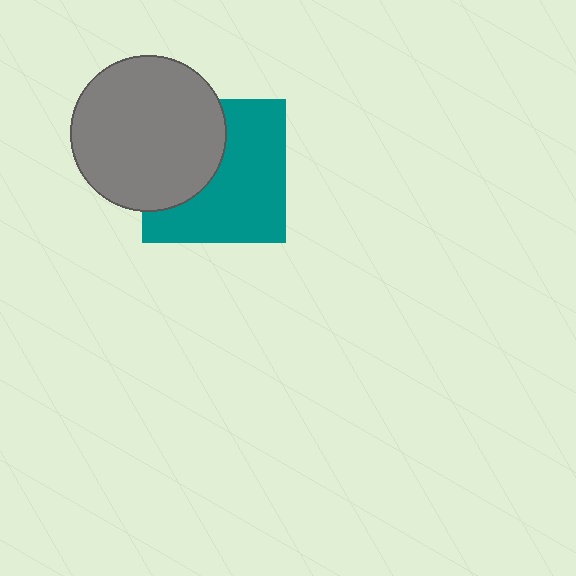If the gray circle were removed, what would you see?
You would see the complete teal square.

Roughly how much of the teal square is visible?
About half of it is visible (roughly 60%).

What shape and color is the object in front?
The object in front is a gray circle.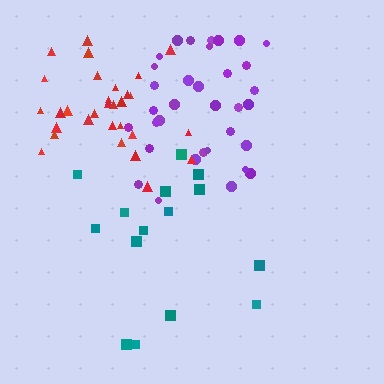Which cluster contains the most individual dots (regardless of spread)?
Purple (34).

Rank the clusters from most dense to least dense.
red, purple, teal.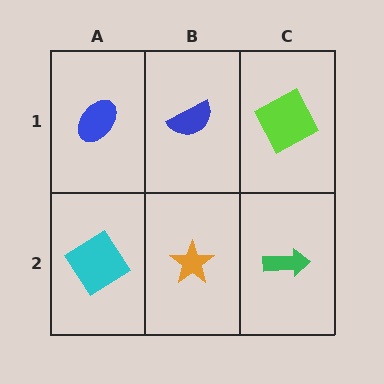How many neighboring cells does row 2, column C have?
2.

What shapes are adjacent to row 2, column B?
A blue semicircle (row 1, column B), a cyan diamond (row 2, column A), a green arrow (row 2, column C).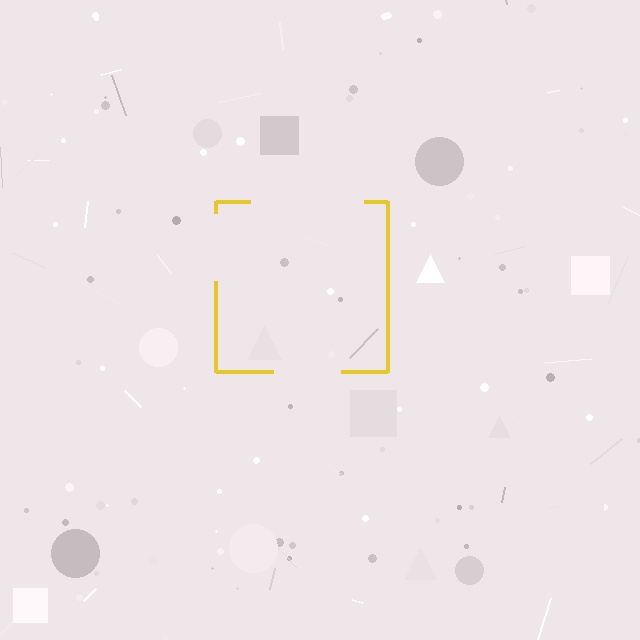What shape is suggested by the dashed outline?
The dashed outline suggests a square.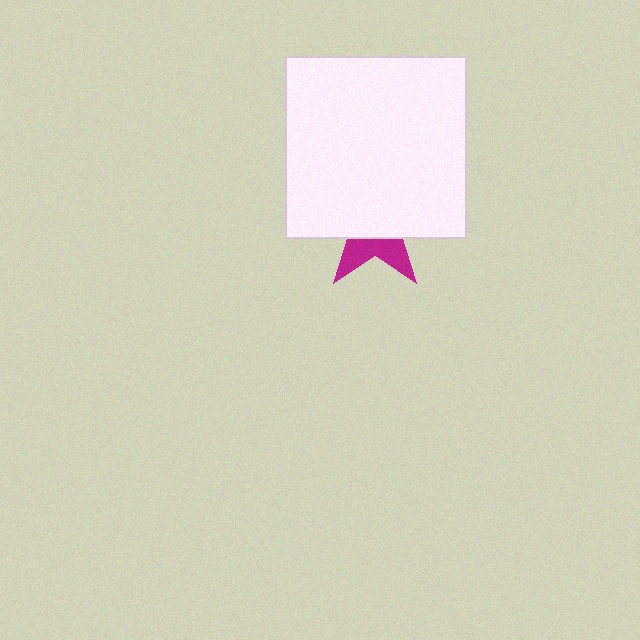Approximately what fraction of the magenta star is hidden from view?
Roughly 67% of the magenta star is hidden behind the white square.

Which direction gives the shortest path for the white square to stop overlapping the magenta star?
Moving up gives the shortest separation.